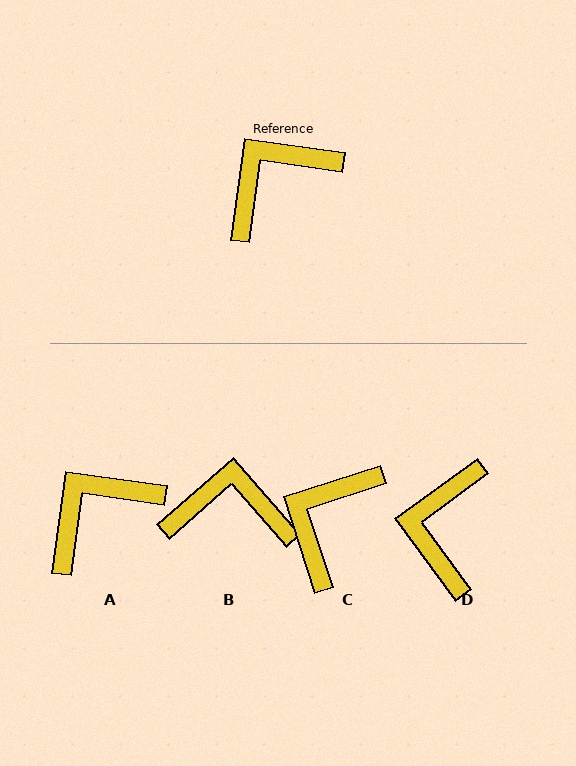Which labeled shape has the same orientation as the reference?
A.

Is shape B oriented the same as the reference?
No, it is off by about 41 degrees.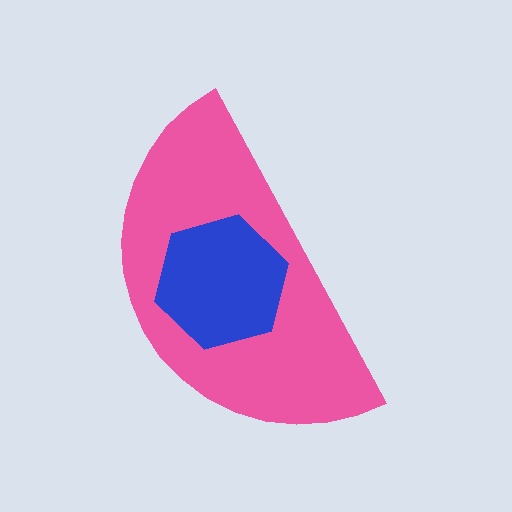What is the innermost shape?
The blue hexagon.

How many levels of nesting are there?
2.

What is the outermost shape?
The pink semicircle.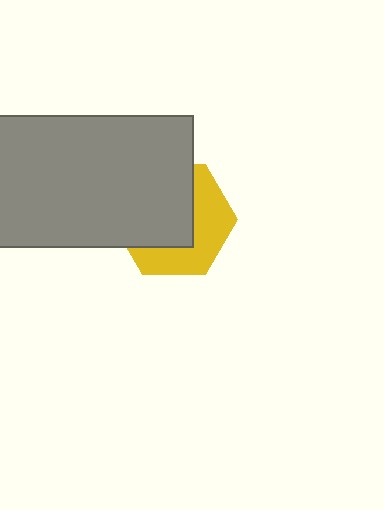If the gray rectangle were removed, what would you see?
You would see the complete yellow hexagon.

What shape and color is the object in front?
The object in front is a gray rectangle.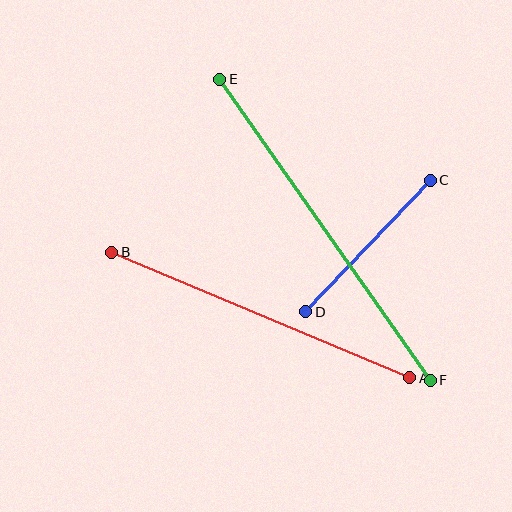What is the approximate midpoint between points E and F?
The midpoint is at approximately (325, 230) pixels.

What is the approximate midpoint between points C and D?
The midpoint is at approximately (368, 246) pixels.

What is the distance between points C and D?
The distance is approximately 181 pixels.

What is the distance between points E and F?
The distance is approximately 367 pixels.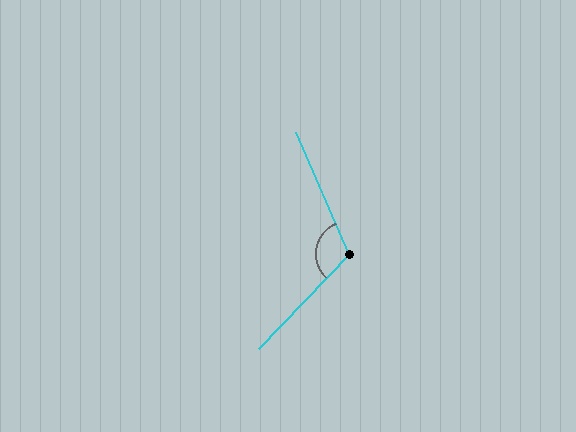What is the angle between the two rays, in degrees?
Approximately 113 degrees.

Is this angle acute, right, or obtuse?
It is obtuse.